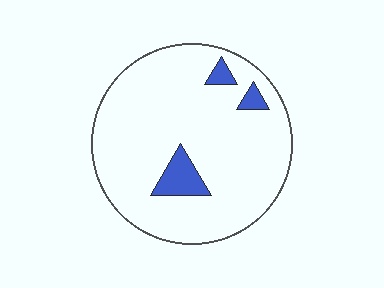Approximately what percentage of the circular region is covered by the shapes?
Approximately 10%.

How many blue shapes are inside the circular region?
3.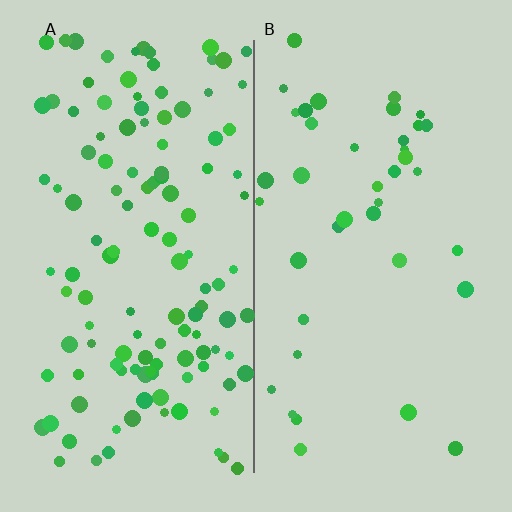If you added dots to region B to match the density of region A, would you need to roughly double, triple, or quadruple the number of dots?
Approximately triple.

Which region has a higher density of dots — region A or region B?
A (the left).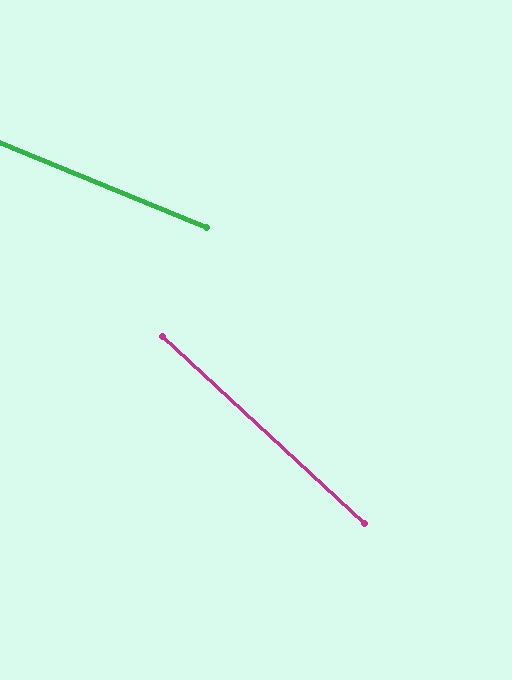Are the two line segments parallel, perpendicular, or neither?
Neither parallel nor perpendicular — they differ by about 21°.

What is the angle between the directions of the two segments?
Approximately 21 degrees.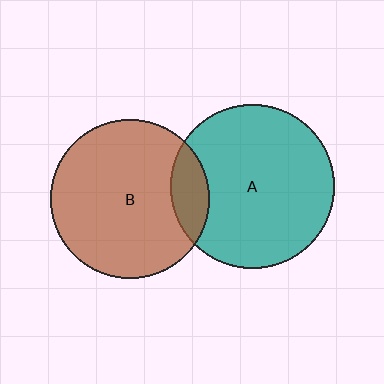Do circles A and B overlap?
Yes.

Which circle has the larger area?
Circle A (teal).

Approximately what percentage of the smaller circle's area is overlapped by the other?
Approximately 15%.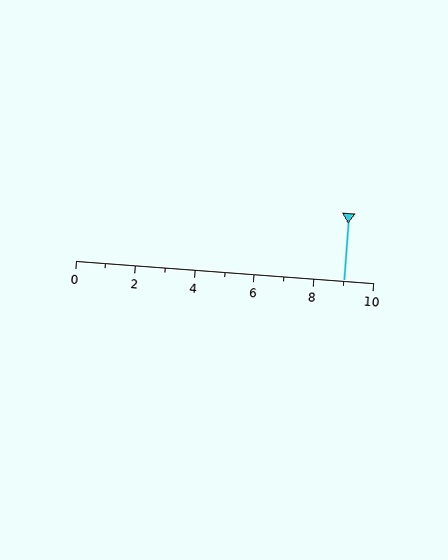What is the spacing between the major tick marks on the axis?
The major ticks are spaced 2 apart.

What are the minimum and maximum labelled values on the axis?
The axis runs from 0 to 10.